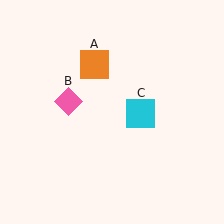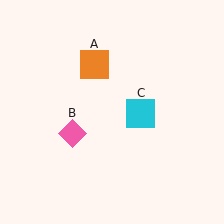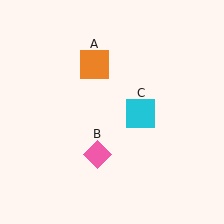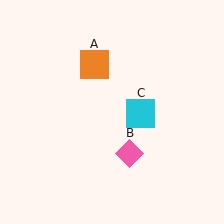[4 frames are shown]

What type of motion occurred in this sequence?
The pink diamond (object B) rotated counterclockwise around the center of the scene.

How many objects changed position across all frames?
1 object changed position: pink diamond (object B).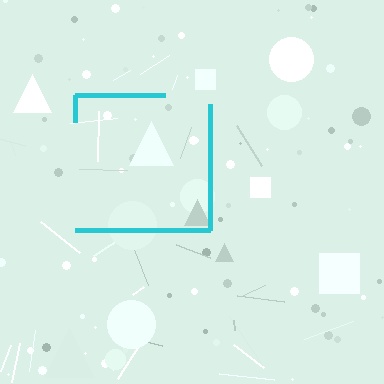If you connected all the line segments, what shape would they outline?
They would outline a square.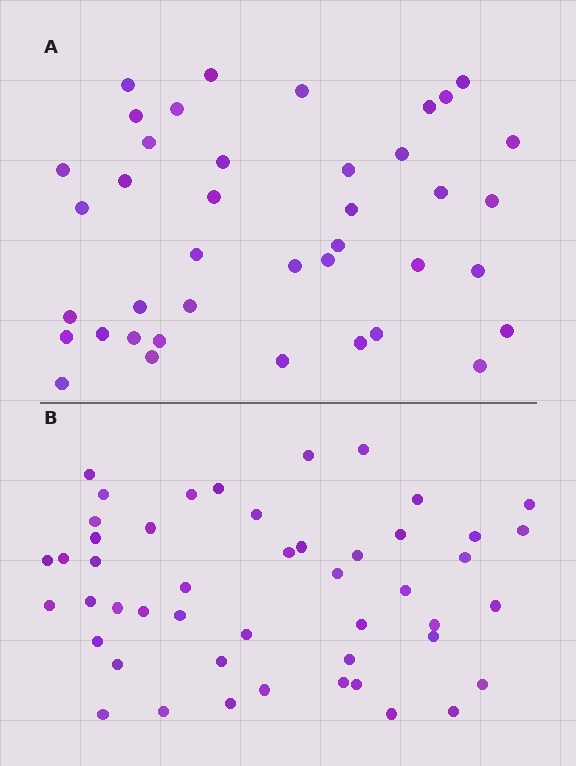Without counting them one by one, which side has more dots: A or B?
Region B (the bottom region) has more dots.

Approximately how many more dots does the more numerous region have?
Region B has roughly 8 or so more dots than region A.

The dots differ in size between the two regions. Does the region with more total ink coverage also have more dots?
No. Region A has more total ink coverage because its dots are larger, but region B actually contains more individual dots. Total area can be misleading — the number of items is what matters here.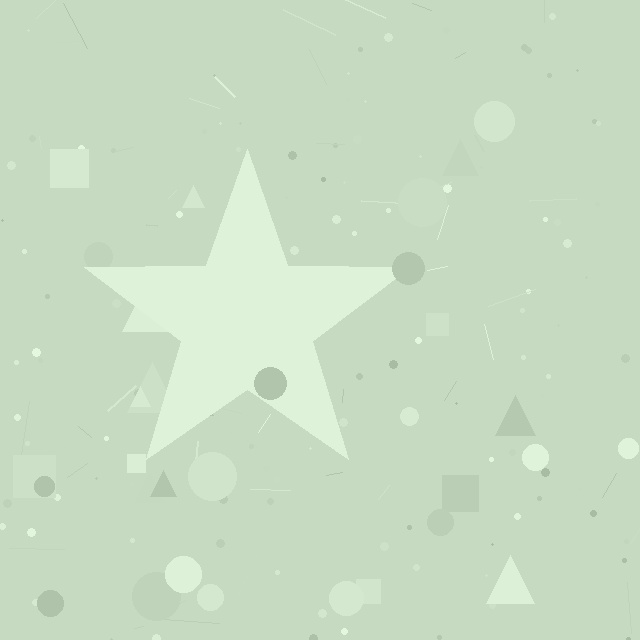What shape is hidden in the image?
A star is hidden in the image.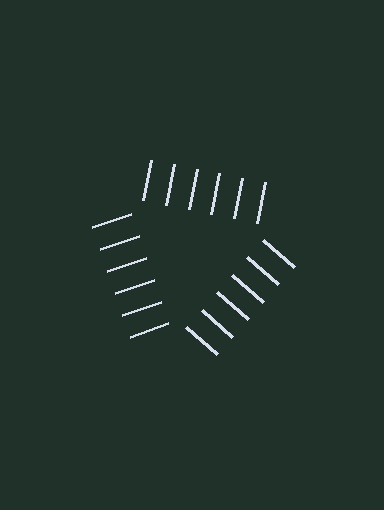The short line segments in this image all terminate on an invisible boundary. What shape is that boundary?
An illusory triangle — the line segments terminate on its edges but no continuous stroke is drawn.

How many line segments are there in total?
18 — 6 along each of the 3 edges.